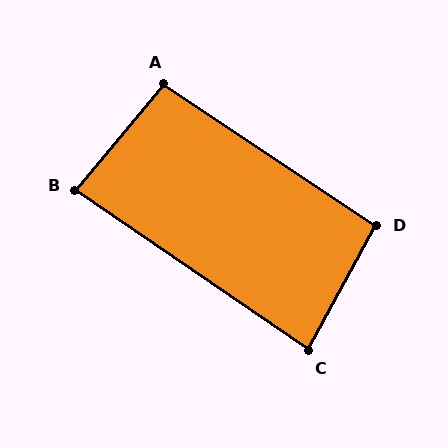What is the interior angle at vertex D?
Approximately 95 degrees (obtuse).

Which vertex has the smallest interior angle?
C, at approximately 84 degrees.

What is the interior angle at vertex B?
Approximately 85 degrees (acute).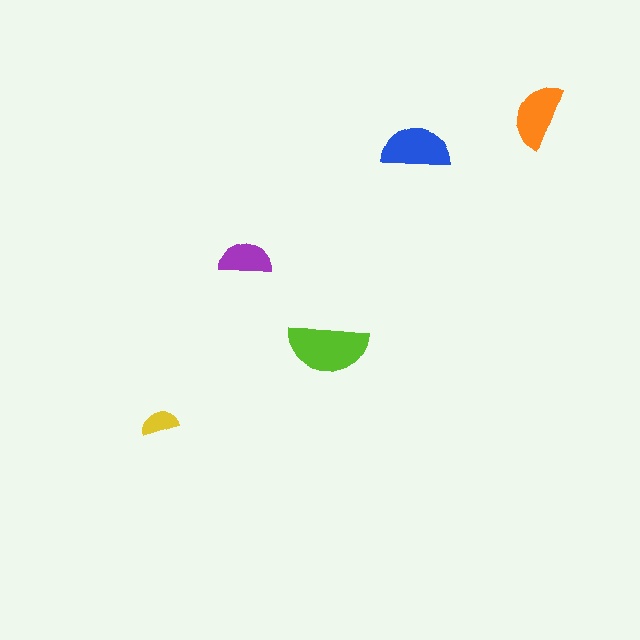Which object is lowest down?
The yellow semicircle is bottommost.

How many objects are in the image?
There are 5 objects in the image.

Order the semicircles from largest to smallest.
the lime one, the blue one, the orange one, the purple one, the yellow one.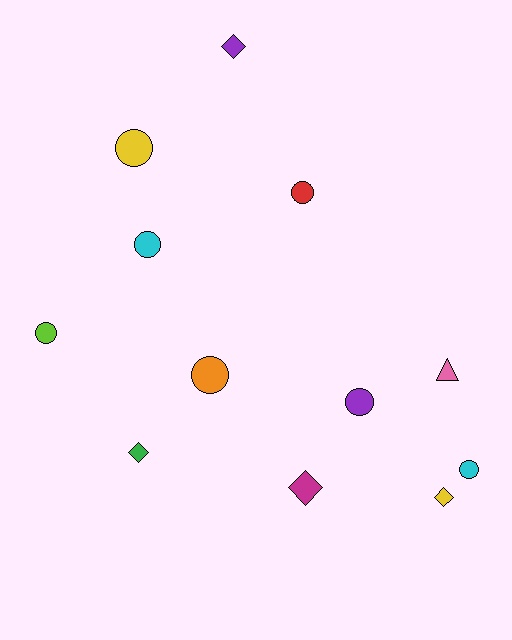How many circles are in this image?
There are 7 circles.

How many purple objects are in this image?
There are 2 purple objects.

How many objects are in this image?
There are 12 objects.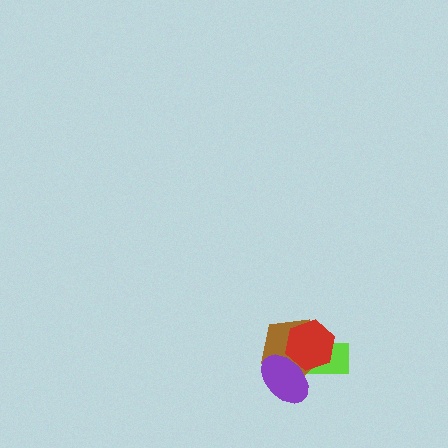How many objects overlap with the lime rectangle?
3 objects overlap with the lime rectangle.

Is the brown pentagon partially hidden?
Yes, it is partially covered by another shape.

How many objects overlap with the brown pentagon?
3 objects overlap with the brown pentagon.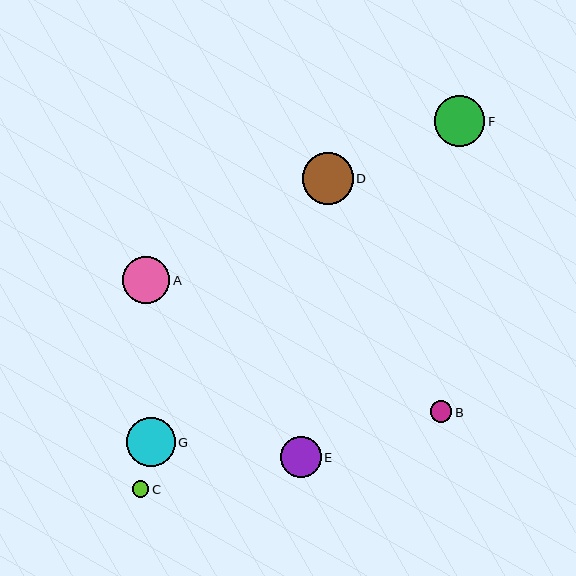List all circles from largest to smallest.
From largest to smallest: D, F, G, A, E, B, C.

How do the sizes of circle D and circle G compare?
Circle D and circle G are approximately the same size.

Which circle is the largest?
Circle D is the largest with a size of approximately 51 pixels.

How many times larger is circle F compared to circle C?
Circle F is approximately 3.1 times the size of circle C.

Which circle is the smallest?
Circle C is the smallest with a size of approximately 16 pixels.